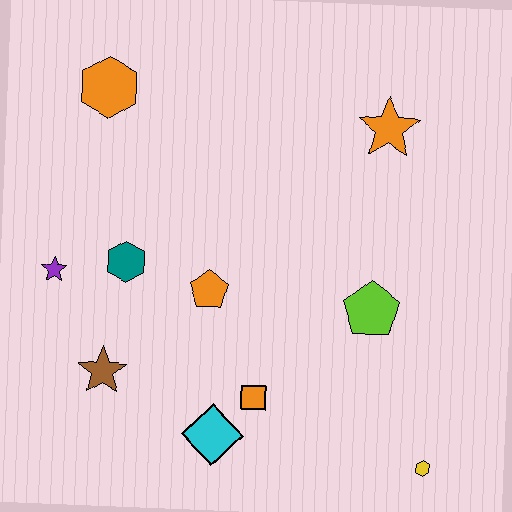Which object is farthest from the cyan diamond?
The orange hexagon is farthest from the cyan diamond.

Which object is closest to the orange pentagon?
The teal hexagon is closest to the orange pentagon.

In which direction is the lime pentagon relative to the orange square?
The lime pentagon is to the right of the orange square.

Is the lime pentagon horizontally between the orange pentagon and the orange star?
Yes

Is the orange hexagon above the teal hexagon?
Yes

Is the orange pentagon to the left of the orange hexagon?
No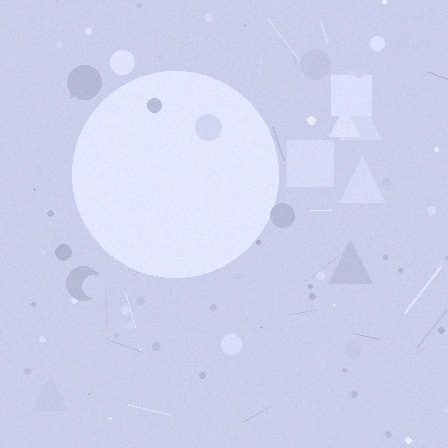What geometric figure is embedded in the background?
A circle is embedded in the background.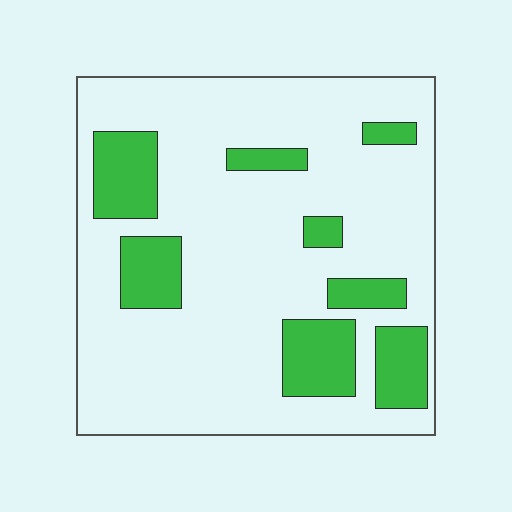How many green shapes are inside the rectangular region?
8.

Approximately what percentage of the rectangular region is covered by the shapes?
Approximately 20%.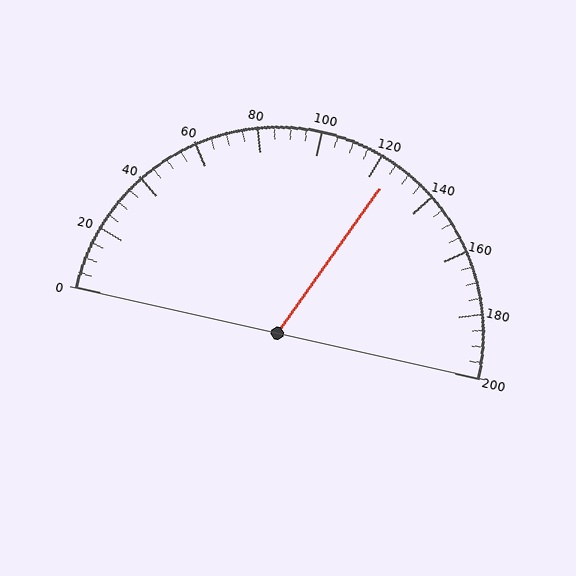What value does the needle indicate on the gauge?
The needle indicates approximately 125.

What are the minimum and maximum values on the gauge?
The gauge ranges from 0 to 200.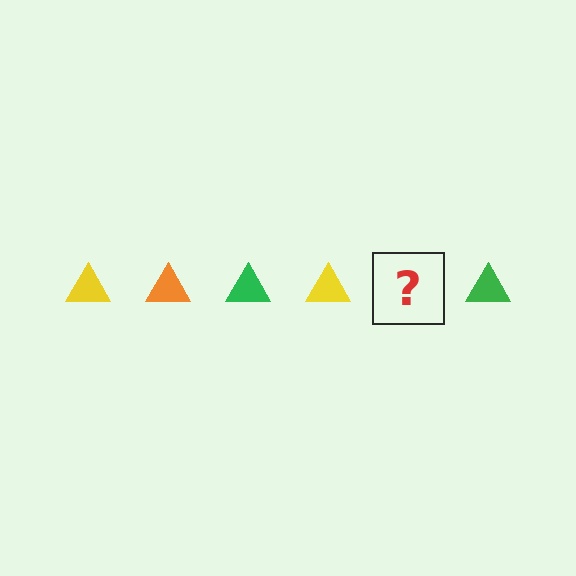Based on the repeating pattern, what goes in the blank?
The blank should be an orange triangle.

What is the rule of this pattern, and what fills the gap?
The rule is that the pattern cycles through yellow, orange, green triangles. The gap should be filled with an orange triangle.